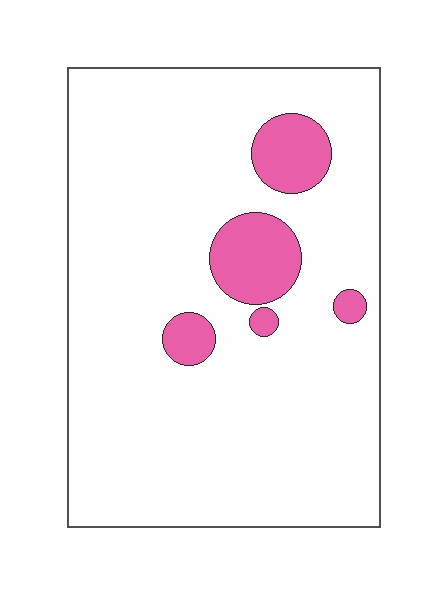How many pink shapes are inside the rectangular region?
5.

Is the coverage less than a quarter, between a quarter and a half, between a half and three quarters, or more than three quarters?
Less than a quarter.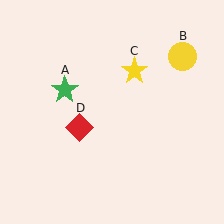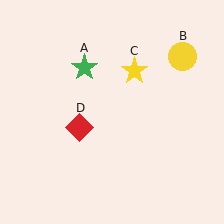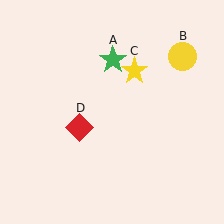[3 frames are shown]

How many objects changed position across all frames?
1 object changed position: green star (object A).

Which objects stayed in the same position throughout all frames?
Yellow circle (object B) and yellow star (object C) and red diamond (object D) remained stationary.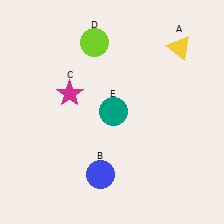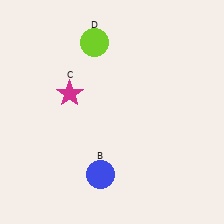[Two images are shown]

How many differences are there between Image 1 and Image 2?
There are 2 differences between the two images.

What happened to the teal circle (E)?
The teal circle (E) was removed in Image 2. It was in the top-right area of Image 1.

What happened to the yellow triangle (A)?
The yellow triangle (A) was removed in Image 2. It was in the top-right area of Image 1.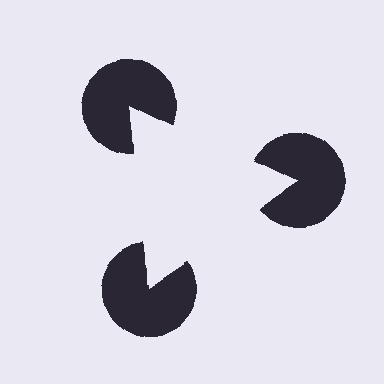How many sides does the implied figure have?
3 sides.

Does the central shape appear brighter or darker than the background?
It typically appears slightly brighter than the background, even though no actual brightness change is drawn.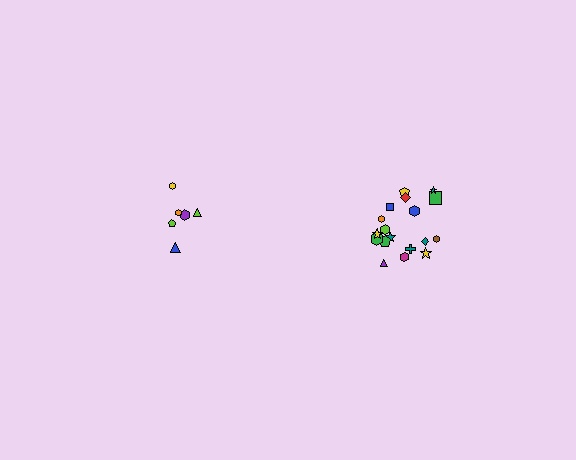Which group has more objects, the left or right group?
The right group.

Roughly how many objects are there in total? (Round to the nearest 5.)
Roughly 25 objects in total.